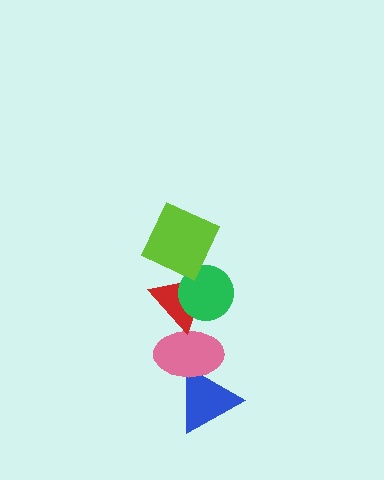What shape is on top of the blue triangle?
The pink ellipse is on top of the blue triangle.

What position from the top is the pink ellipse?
The pink ellipse is 4th from the top.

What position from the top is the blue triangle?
The blue triangle is 5th from the top.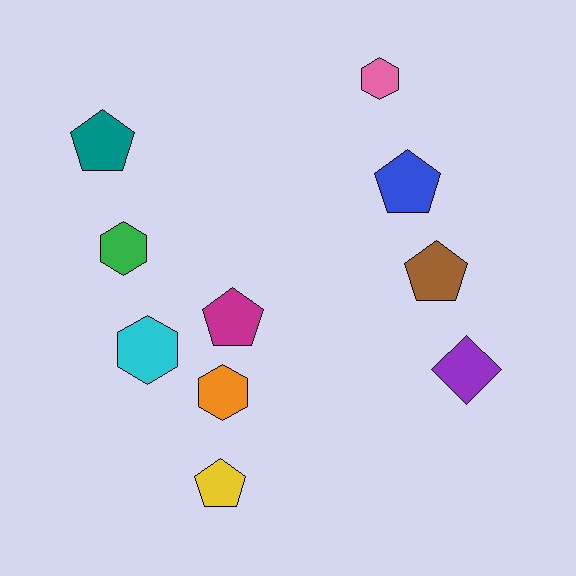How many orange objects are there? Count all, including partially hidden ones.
There is 1 orange object.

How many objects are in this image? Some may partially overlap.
There are 10 objects.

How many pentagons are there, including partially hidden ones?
There are 5 pentagons.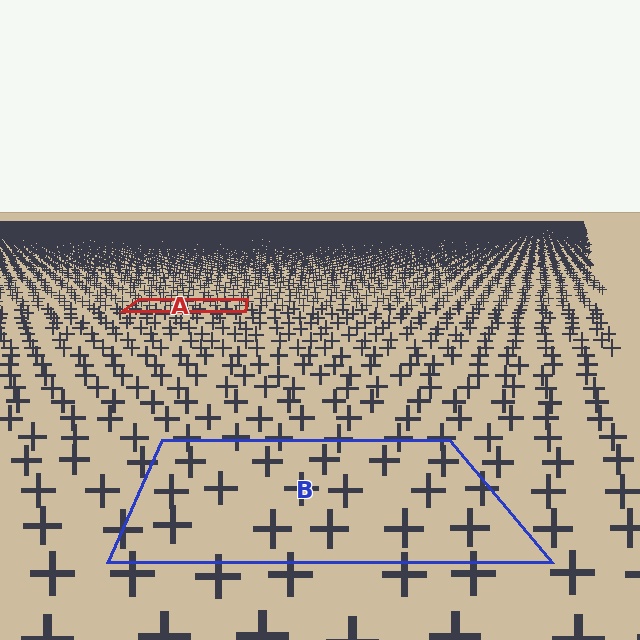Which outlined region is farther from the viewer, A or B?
Region A is farther from the viewer — the texture elements inside it appear smaller and more densely packed.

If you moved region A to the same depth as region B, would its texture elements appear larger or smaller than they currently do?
They would appear larger. At a closer depth, the same texture elements are projected at a bigger on-screen size.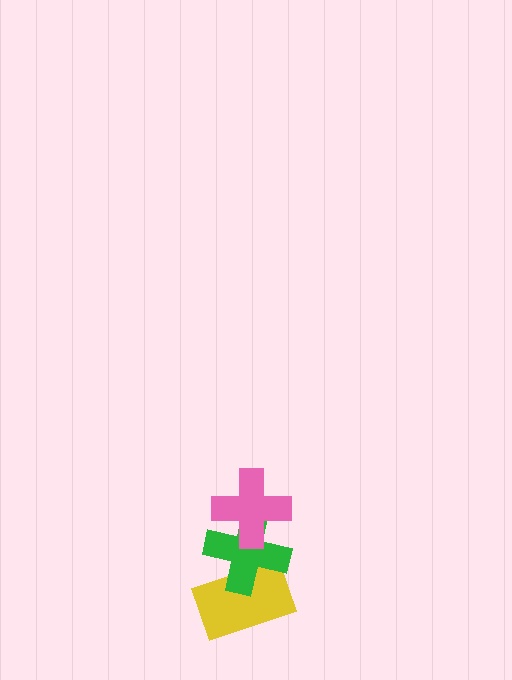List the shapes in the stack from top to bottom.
From top to bottom: the pink cross, the green cross, the yellow rectangle.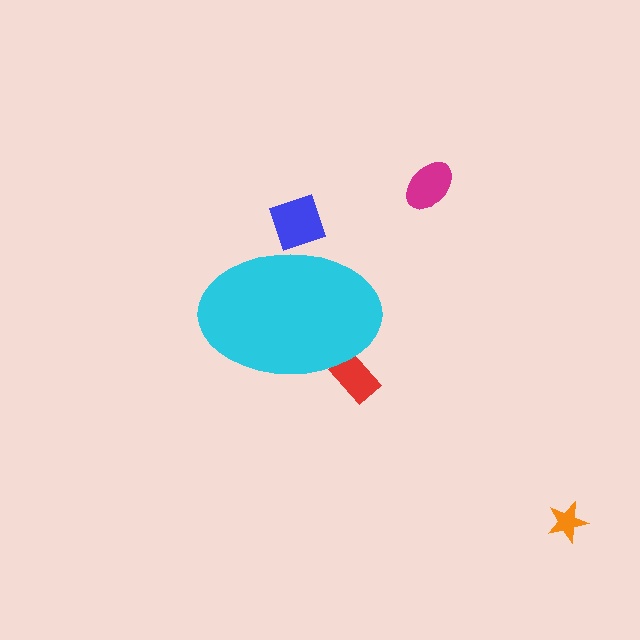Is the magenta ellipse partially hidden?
No, the magenta ellipse is fully visible.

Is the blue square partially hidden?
Yes, the blue square is partially hidden behind the cyan ellipse.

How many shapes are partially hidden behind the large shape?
2 shapes are partially hidden.